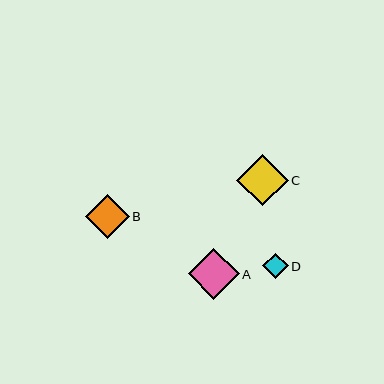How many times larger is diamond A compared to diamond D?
Diamond A is approximately 2.0 times the size of diamond D.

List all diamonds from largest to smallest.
From largest to smallest: C, A, B, D.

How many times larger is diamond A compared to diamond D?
Diamond A is approximately 2.0 times the size of diamond D.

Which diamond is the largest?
Diamond C is the largest with a size of approximately 52 pixels.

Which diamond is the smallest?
Diamond D is the smallest with a size of approximately 25 pixels.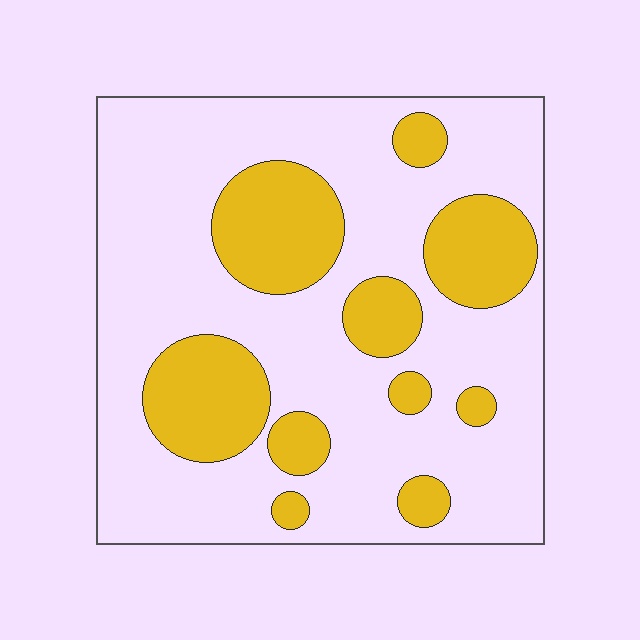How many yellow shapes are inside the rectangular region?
10.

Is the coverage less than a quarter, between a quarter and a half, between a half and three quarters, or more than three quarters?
Between a quarter and a half.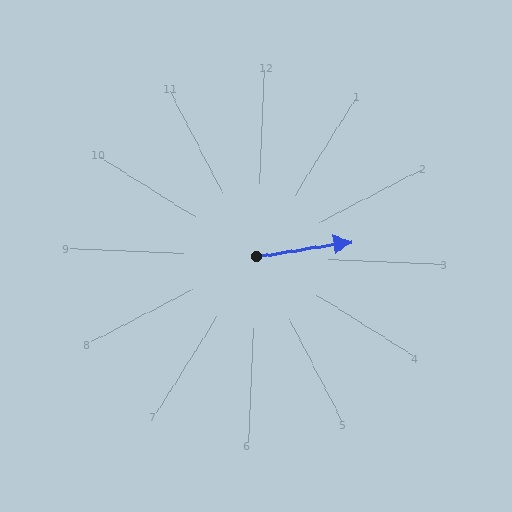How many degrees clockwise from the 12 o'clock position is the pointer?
Approximately 79 degrees.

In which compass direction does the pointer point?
East.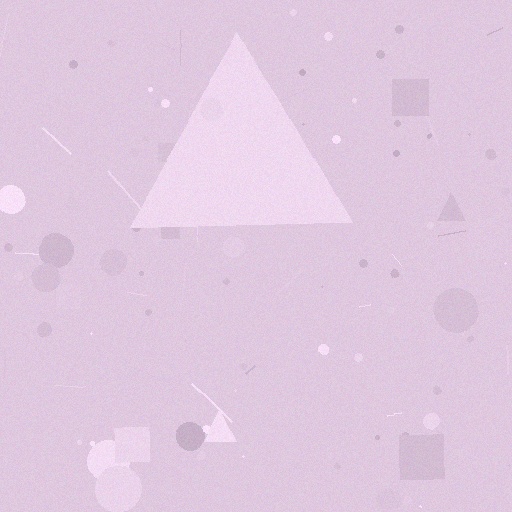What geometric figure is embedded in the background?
A triangle is embedded in the background.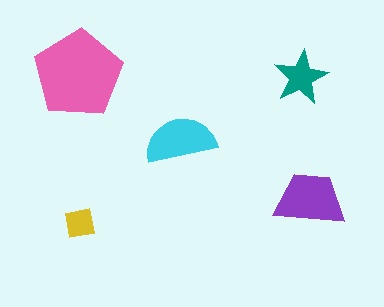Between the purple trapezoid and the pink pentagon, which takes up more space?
The pink pentagon.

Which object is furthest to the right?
The purple trapezoid is rightmost.